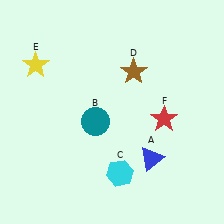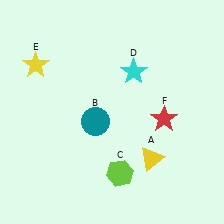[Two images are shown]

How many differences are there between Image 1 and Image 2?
There are 3 differences between the two images.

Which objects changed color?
A changed from blue to yellow. C changed from cyan to lime. D changed from brown to cyan.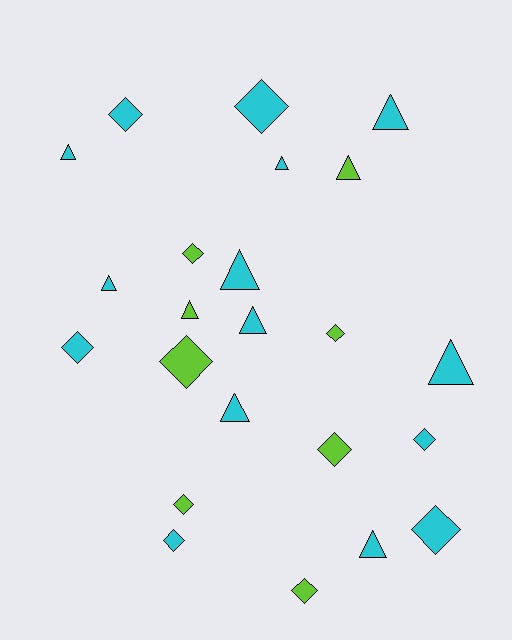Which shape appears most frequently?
Diamond, with 12 objects.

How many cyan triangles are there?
There are 9 cyan triangles.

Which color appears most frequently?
Cyan, with 15 objects.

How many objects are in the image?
There are 23 objects.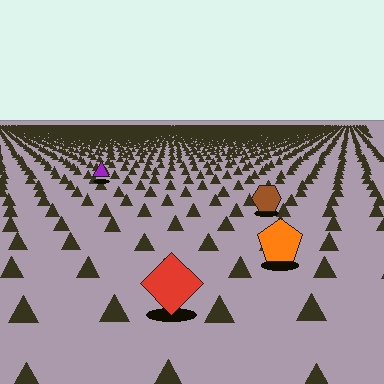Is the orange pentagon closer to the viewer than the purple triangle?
Yes. The orange pentagon is closer — you can tell from the texture gradient: the ground texture is coarser near it.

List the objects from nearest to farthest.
From nearest to farthest: the red diamond, the orange pentagon, the brown hexagon, the purple triangle.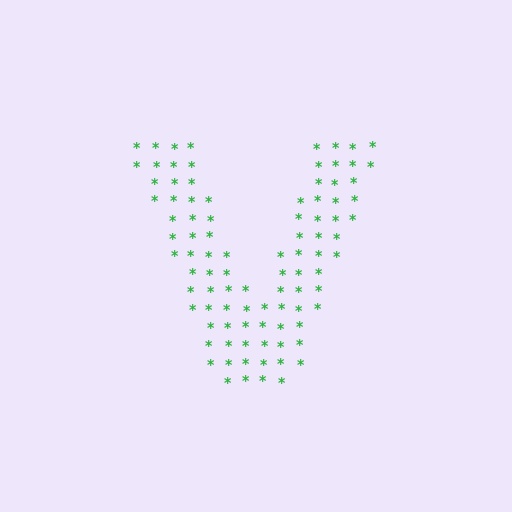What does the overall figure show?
The overall figure shows the letter V.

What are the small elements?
The small elements are asterisks.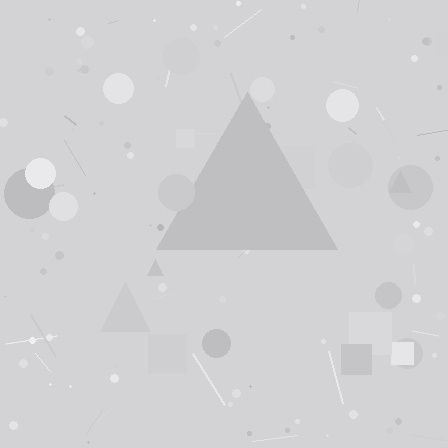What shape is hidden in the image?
A triangle is hidden in the image.